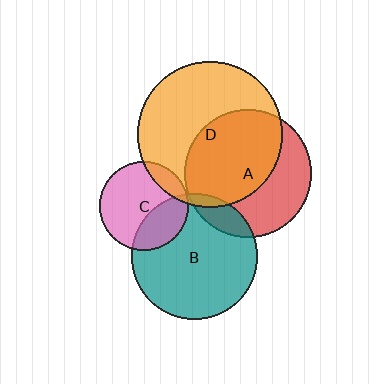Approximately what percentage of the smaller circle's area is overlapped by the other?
Approximately 60%.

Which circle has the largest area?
Circle D (orange).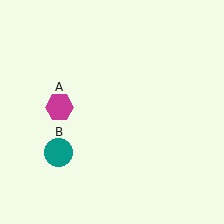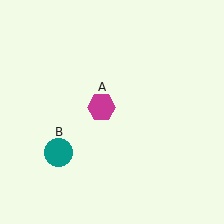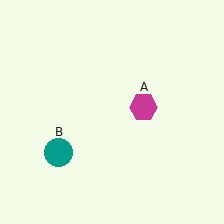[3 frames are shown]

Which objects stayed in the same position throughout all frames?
Teal circle (object B) remained stationary.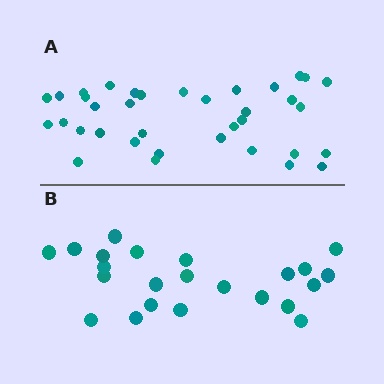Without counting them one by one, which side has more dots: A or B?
Region A (the top region) has more dots.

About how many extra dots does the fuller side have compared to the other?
Region A has approximately 15 more dots than region B.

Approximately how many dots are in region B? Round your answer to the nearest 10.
About 20 dots. (The exact count is 23, which rounds to 20.)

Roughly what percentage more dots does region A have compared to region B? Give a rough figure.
About 55% more.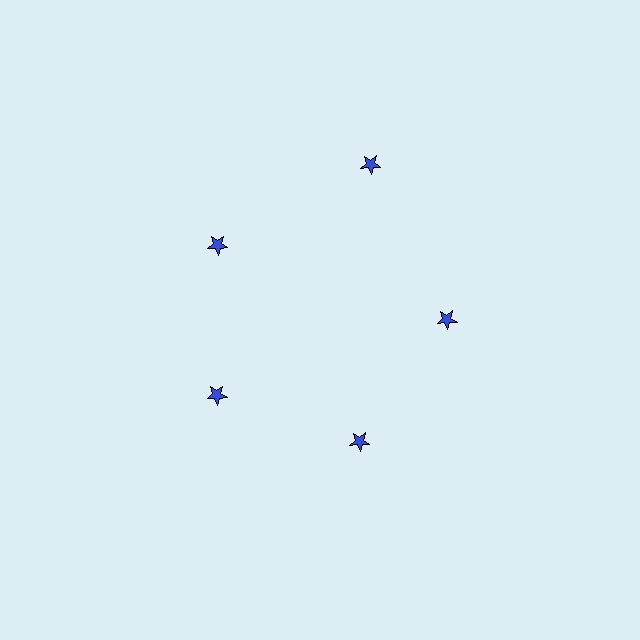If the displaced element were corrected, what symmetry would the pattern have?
It would have 5-fold rotational symmetry — the pattern would map onto itself every 72 degrees.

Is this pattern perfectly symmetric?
No. The 5 blue stars are arranged in a ring, but one element near the 1 o'clock position is pushed outward from the center, breaking the 5-fold rotational symmetry.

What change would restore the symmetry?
The symmetry would be restored by moving it inward, back onto the ring so that all 5 stars sit at equal angles and equal distance from the center.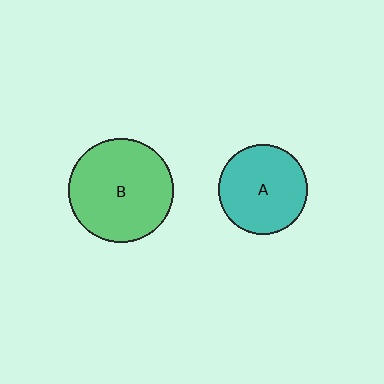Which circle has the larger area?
Circle B (green).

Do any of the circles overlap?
No, none of the circles overlap.